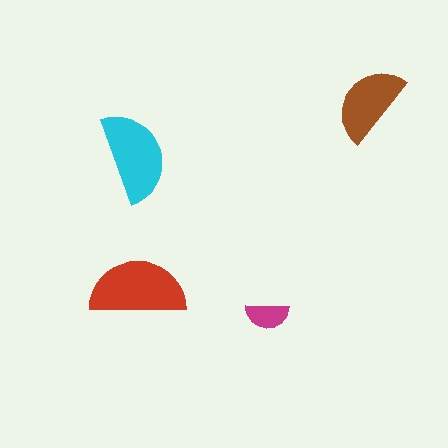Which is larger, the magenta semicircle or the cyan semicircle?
The cyan one.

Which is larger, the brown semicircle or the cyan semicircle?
The cyan one.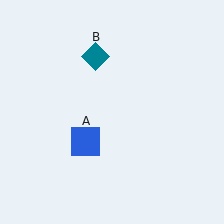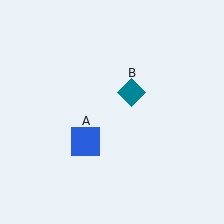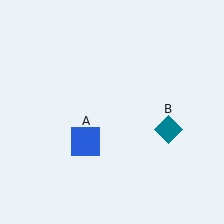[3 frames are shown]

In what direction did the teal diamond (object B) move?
The teal diamond (object B) moved down and to the right.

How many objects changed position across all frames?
1 object changed position: teal diamond (object B).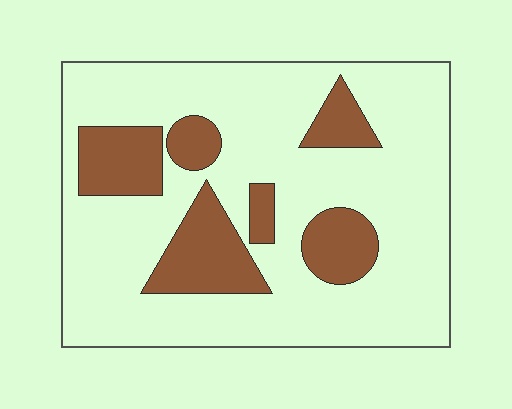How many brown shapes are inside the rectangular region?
6.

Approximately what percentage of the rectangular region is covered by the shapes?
Approximately 25%.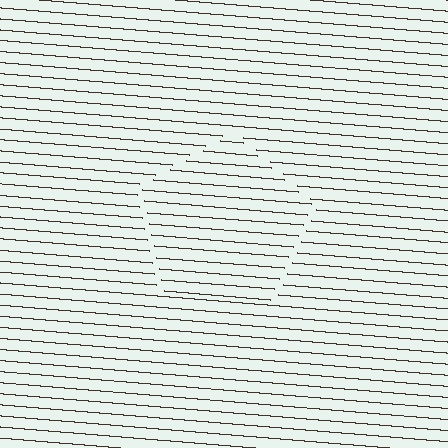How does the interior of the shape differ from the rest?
The interior of the shape contains the same grating, shifted by half a period — the contour is defined by the phase discontinuity where line-ends from the inner and outer gratings abut.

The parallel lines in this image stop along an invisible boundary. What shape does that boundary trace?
An illusory pentagon. The interior of the shape contains the same grating, shifted by half a period — the contour is defined by the phase discontinuity where line-ends from the inner and outer gratings abut.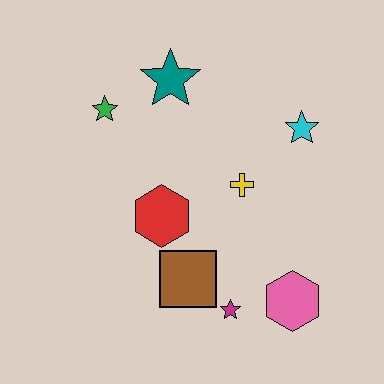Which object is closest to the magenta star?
The brown square is closest to the magenta star.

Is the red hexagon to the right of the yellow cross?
No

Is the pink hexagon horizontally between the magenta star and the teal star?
No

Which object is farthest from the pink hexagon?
The green star is farthest from the pink hexagon.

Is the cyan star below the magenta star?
No